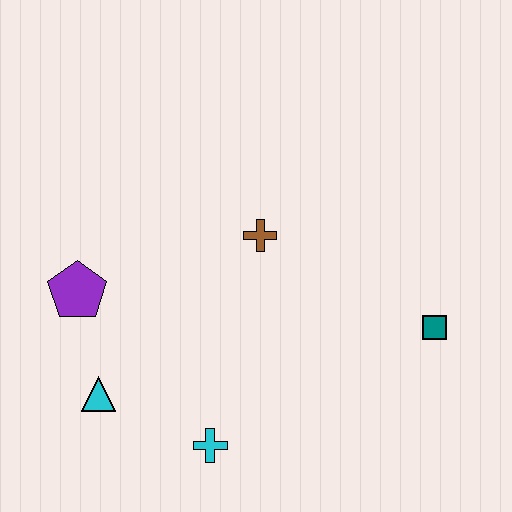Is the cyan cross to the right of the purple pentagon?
Yes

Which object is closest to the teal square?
The brown cross is closest to the teal square.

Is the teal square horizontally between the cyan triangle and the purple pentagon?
No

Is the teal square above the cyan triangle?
Yes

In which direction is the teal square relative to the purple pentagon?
The teal square is to the right of the purple pentagon.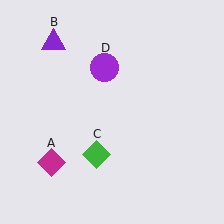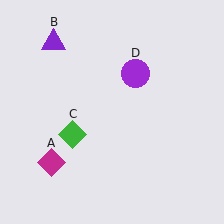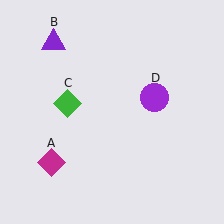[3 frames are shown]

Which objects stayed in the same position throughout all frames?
Magenta diamond (object A) and purple triangle (object B) remained stationary.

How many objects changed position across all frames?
2 objects changed position: green diamond (object C), purple circle (object D).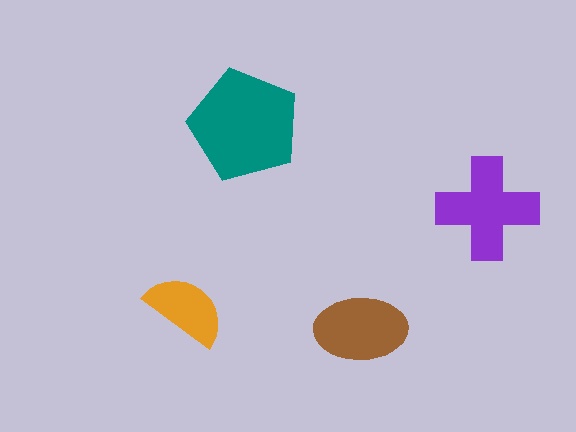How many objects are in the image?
There are 4 objects in the image.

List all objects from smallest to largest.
The orange semicircle, the brown ellipse, the purple cross, the teal pentagon.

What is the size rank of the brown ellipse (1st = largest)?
3rd.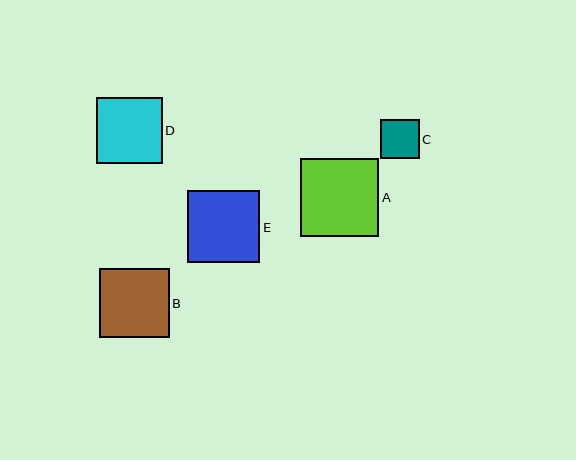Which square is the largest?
Square A is the largest with a size of approximately 79 pixels.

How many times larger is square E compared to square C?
Square E is approximately 1.9 times the size of square C.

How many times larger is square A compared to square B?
Square A is approximately 1.1 times the size of square B.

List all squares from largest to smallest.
From largest to smallest: A, E, B, D, C.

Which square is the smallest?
Square C is the smallest with a size of approximately 39 pixels.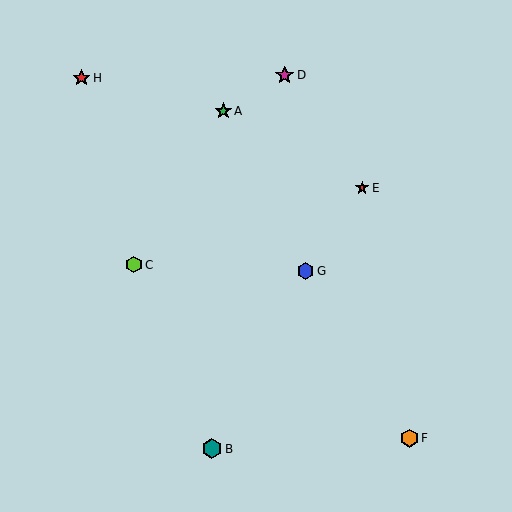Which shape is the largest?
The teal hexagon (labeled B) is the largest.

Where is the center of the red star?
The center of the red star is at (82, 78).